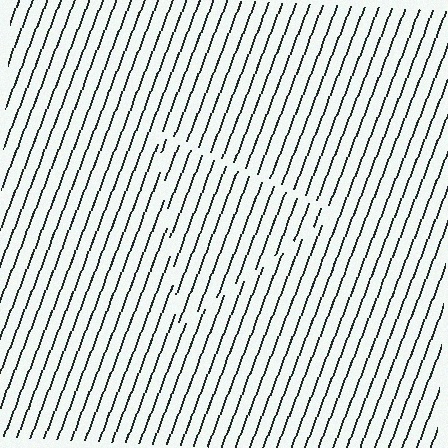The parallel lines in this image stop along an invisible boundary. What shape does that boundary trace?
An illusory triangle. The interior of the shape contains the same grating, shifted by half a period — the contour is defined by the phase discontinuity where line-ends from the inner and outer gratings abut.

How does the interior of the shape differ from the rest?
The interior of the shape contains the same grating, shifted by half a period — the contour is defined by the phase discontinuity where line-ends from the inner and outer gratings abut.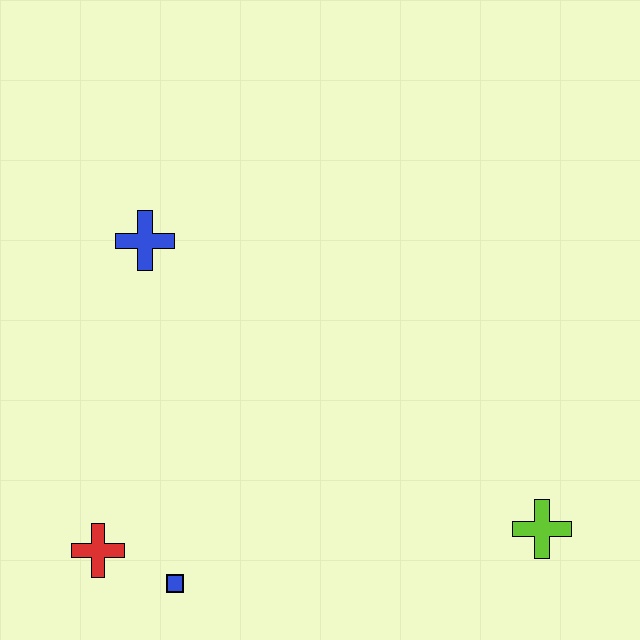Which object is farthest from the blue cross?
The lime cross is farthest from the blue cross.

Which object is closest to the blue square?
The red cross is closest to the blue square.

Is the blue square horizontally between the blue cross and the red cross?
No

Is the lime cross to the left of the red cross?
No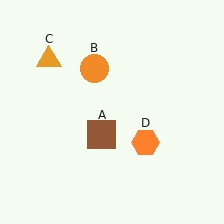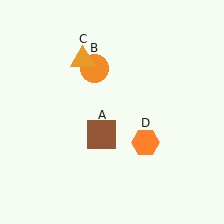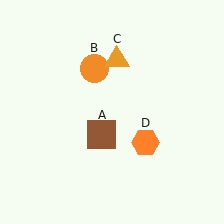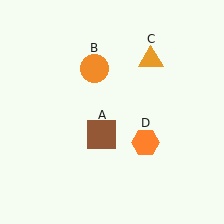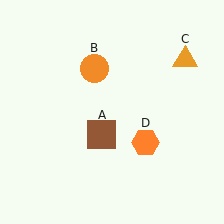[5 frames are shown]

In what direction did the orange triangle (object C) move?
The orange triangle (object C) moved right.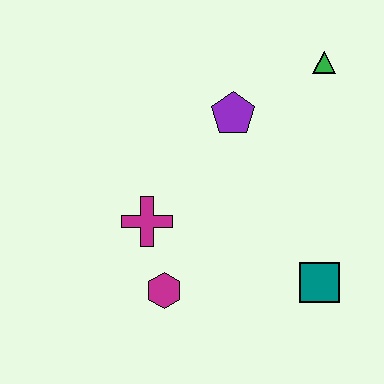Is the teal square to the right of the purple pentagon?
Yes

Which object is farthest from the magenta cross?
The green triangle is farthest from the magenta cross.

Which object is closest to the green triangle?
The purple pentagon is closest to the green triangle.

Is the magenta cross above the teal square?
Yes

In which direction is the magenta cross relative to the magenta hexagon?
The magenta cross is above the magenta hexagon.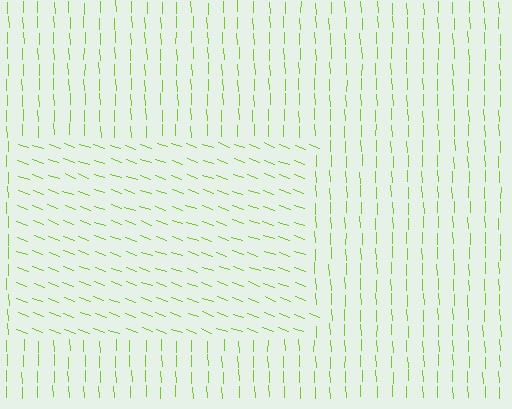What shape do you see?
I see a rectangle.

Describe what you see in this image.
The image is filled with small lime line segments. A rectangle region in the image has lines oriented differently from the surrounding lines, creating a visible texture boundary.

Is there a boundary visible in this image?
Yes, there is a texture boundary formed by a change in line orientation.